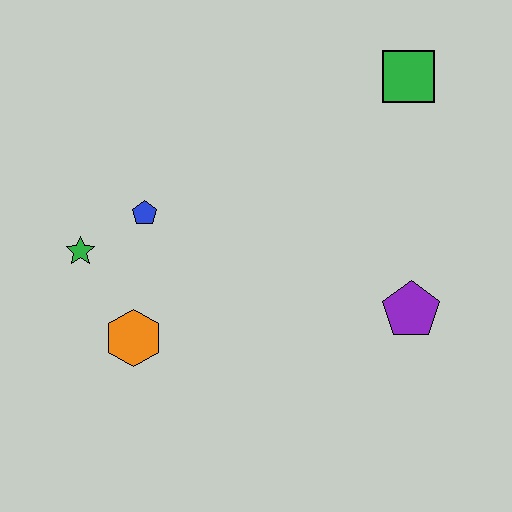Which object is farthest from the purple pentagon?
The green star is farthest from the purple pentagon.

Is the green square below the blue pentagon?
No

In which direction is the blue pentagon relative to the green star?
The blue pentagon is to the right of the green star.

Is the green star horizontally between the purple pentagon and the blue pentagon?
No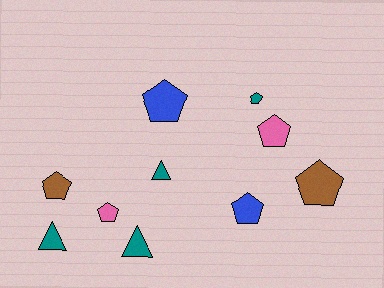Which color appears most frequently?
Teal, with 4 objects.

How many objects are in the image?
There are 10 objects.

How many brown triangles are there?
There are no brown triangles.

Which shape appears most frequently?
Pentagon, with 7 objects.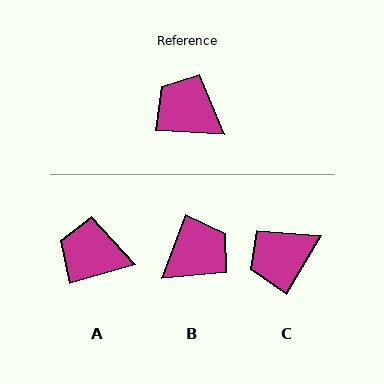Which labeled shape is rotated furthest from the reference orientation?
B, about 107 degrees away.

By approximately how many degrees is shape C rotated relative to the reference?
Approximately 63 degrees counter-clockwise.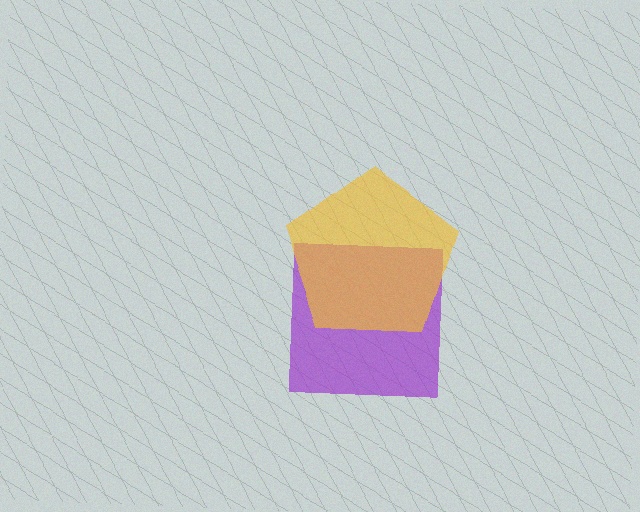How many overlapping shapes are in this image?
There are 2 overlapping shapes in the image.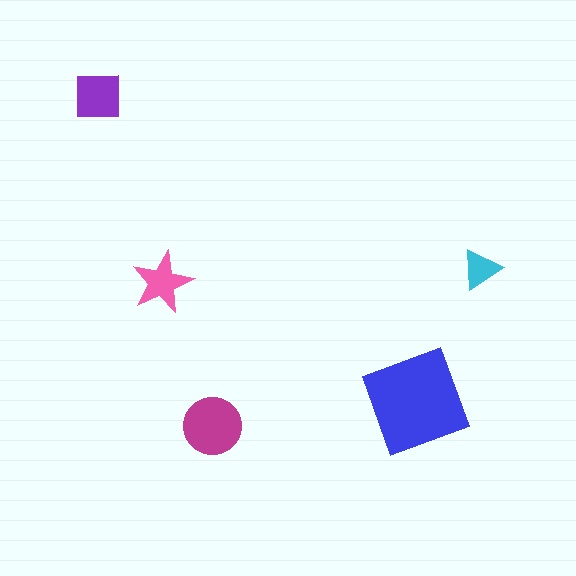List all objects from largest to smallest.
The blue square, the magenta circle, the purple square, the pink star, the cyan triangle.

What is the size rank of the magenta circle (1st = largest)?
2nd.